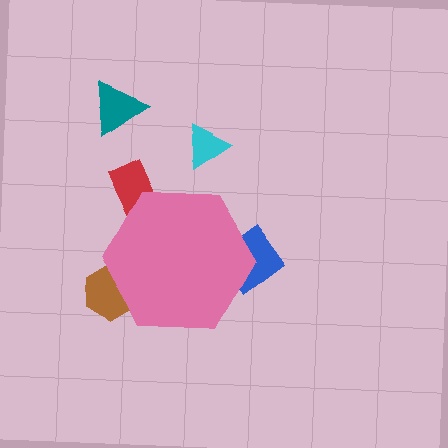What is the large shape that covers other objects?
A pink hexagon.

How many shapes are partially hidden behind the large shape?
3 shapes are partially hidden.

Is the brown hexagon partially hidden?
Yes, the brown hexagon is partially hidden behind the pink hexagon.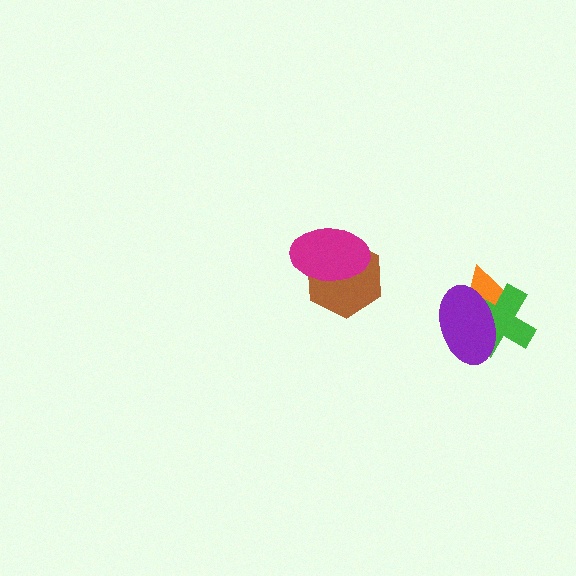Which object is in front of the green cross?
The purple ellipse is in front of the green cross.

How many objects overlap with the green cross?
2 objects overlap with the green cross.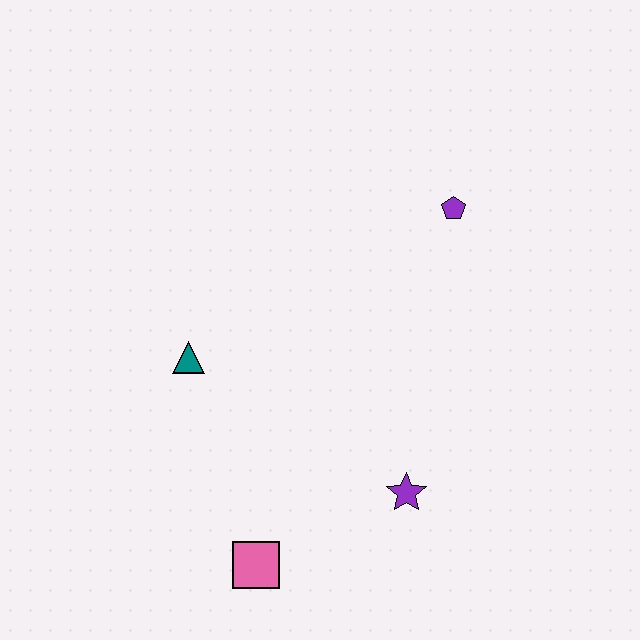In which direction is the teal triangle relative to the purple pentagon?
The teal triangle is to the left of the purple pentagon.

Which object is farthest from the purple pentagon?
The pink square is farthest from the purple pentagon.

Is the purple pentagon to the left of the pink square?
No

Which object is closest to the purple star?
The pink square is closest to the purple star.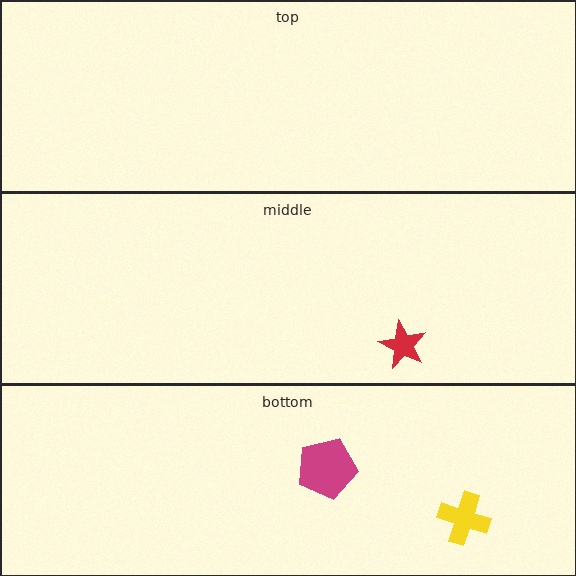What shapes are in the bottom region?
The magenta pentagon, the yellow cross.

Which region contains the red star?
The middle region.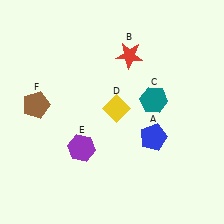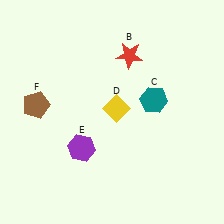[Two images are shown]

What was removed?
The blue pentagon (A) was removed in Image 2.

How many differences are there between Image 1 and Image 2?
There is 1 difference between the two images.